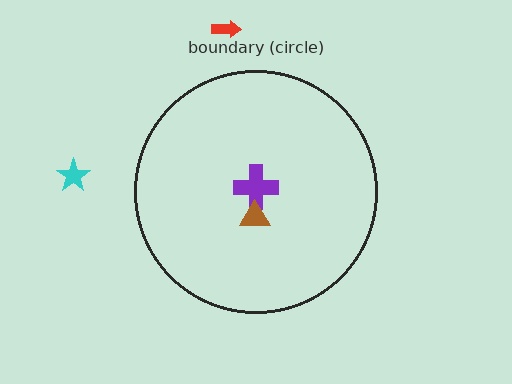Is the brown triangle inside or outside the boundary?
Inside.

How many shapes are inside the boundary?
2 inside, 2 outside.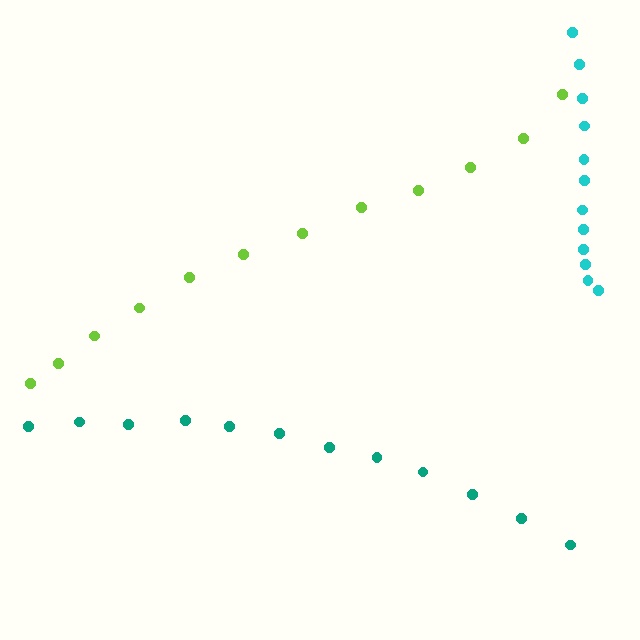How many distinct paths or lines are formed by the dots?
There are 3 distinct paths.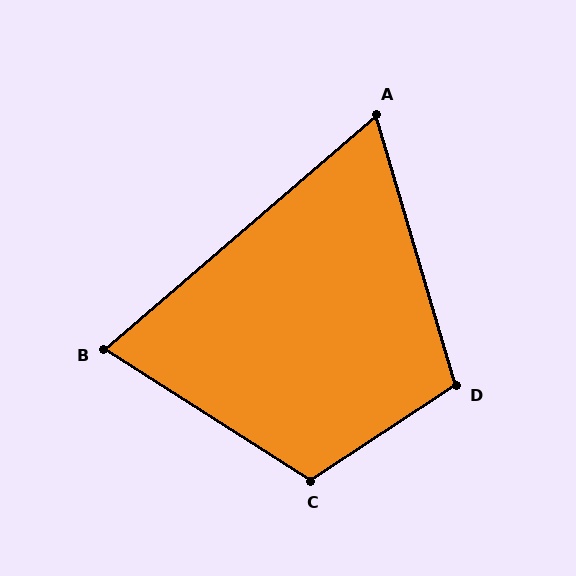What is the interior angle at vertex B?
Approximately 73 degrees (acute).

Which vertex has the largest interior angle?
C, at approximately 114 degrees.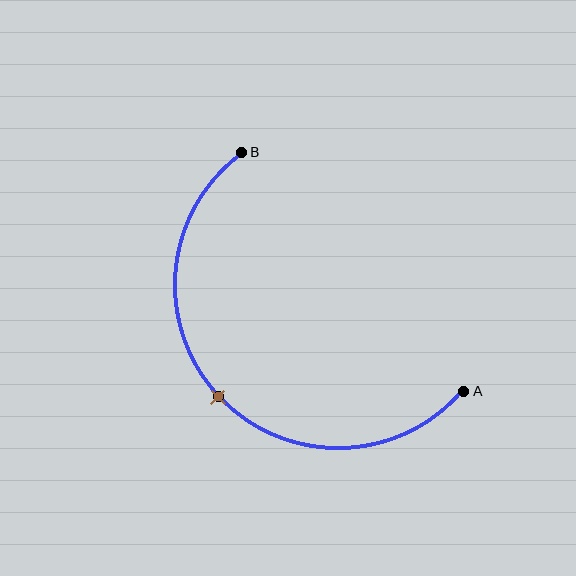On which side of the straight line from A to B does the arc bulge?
The arc bulges below and to the left of the straight line connecting A and B.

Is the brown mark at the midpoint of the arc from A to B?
Yes. The brown mark lies on the arc at equal arc-length from both A and B — it is the arc midpoint.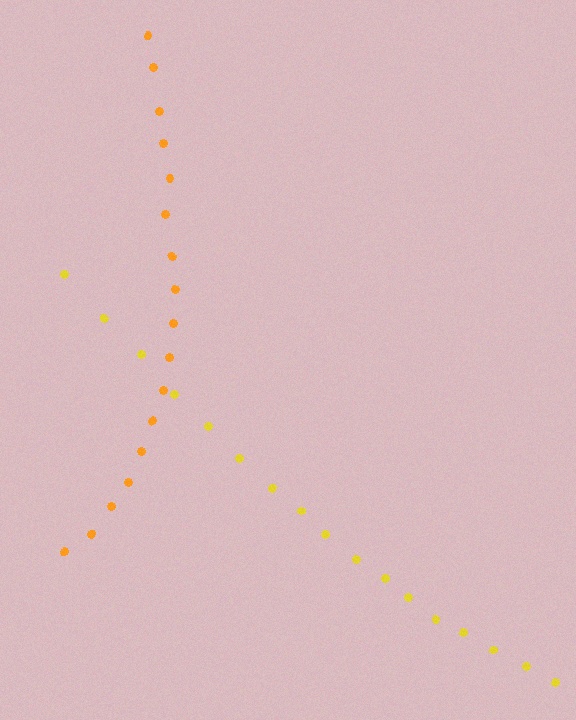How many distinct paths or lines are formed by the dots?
There are 2 distinct paths.